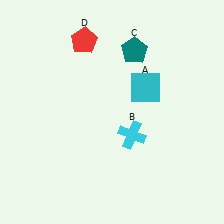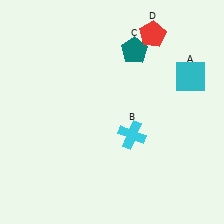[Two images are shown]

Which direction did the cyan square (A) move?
The cyan square (A) moved right.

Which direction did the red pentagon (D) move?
The red pentagon (D) moved right.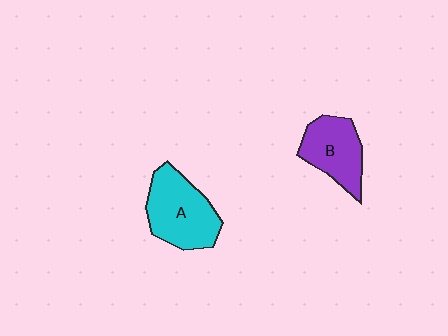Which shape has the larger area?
Shape A (cyan).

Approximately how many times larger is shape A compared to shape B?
Approximately 1.3 times.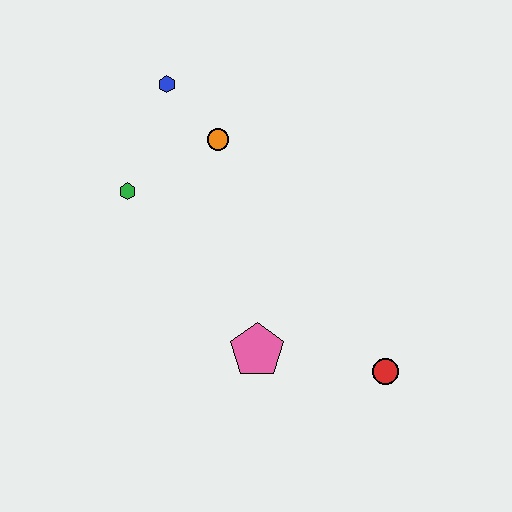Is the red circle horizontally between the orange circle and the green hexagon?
No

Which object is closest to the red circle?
The pink pentagon is closest to the red circle.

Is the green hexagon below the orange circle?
Yes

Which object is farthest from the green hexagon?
The red circle is farthest from the green hexagon.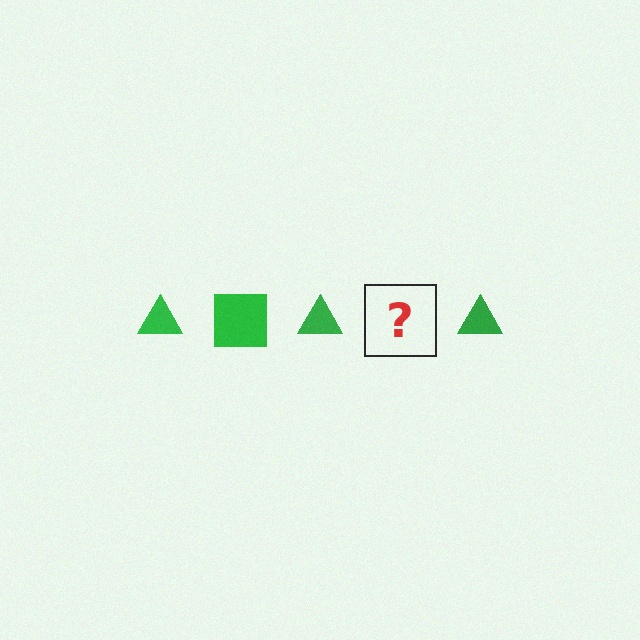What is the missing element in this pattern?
The missing element is a green square.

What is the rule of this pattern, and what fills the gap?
The rule is that the pattern cycles through triangle, square shapes in green. The gap should be filled with a green square.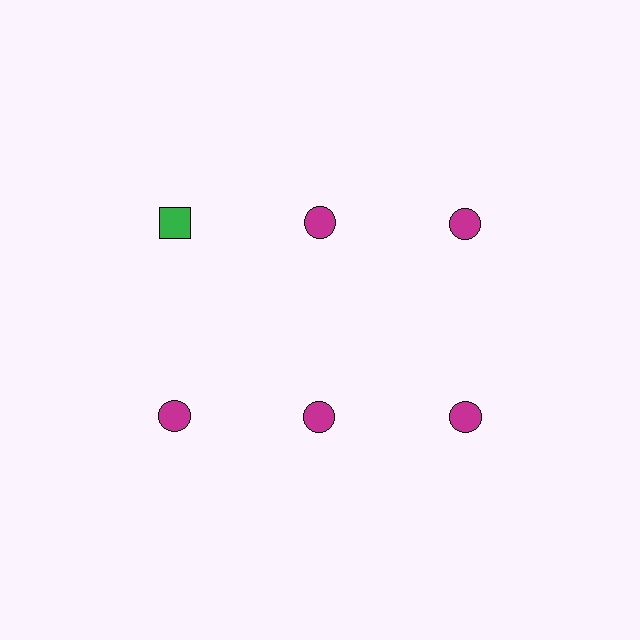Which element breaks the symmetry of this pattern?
The green square in the top row, leftmost column breaks the symmetry. All other shapes are magenta circles.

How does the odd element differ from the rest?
It differs in both color (green instead of magenta) and shape (square instead of circle).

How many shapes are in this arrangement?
There are 6 shapes arranged in a grid pattern.